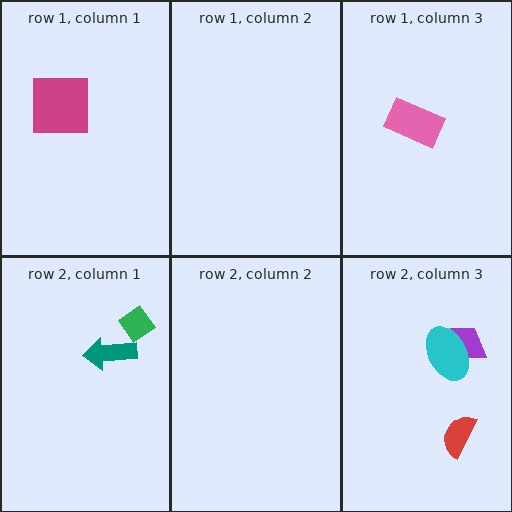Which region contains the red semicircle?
The row 2, column 3 region.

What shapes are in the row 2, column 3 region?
The red semicircle, the purple trapezoid, the cyan ellipse.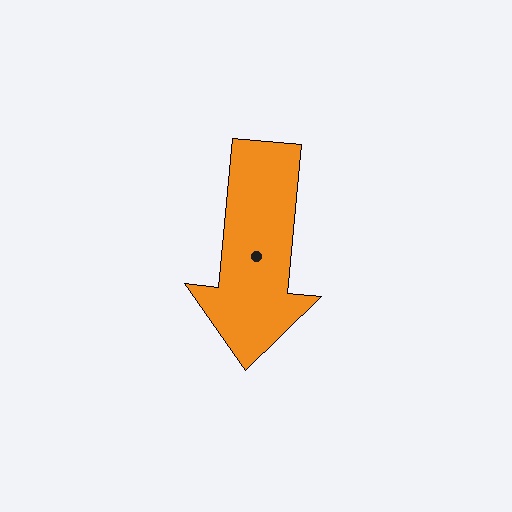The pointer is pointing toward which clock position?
Roughly 6 o'clock.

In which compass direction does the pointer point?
South.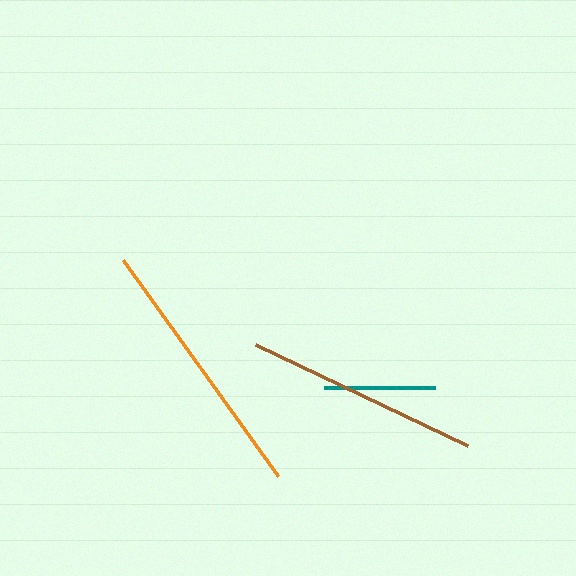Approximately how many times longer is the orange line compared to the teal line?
The orange line is approximately 2.4 times the length of the teal line.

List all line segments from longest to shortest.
From longest to shortest: orange, brown, teal.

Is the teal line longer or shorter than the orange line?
The orange line is longer than the teal line.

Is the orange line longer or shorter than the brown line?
The orange line is longer than the brown line.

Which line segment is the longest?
The orange line is the longest at approximately 266 pixels.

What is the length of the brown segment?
The brown segment is approximately 234 pixels long.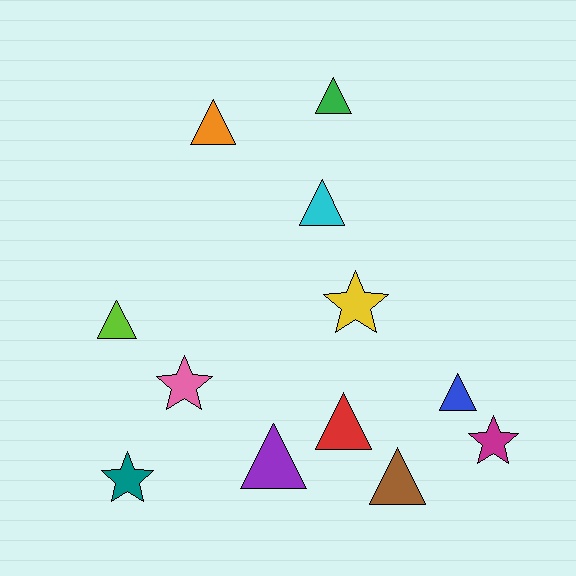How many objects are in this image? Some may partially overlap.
There are 12 objects.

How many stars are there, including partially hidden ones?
There are 4 stars.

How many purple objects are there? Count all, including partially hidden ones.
There is 1 purple object.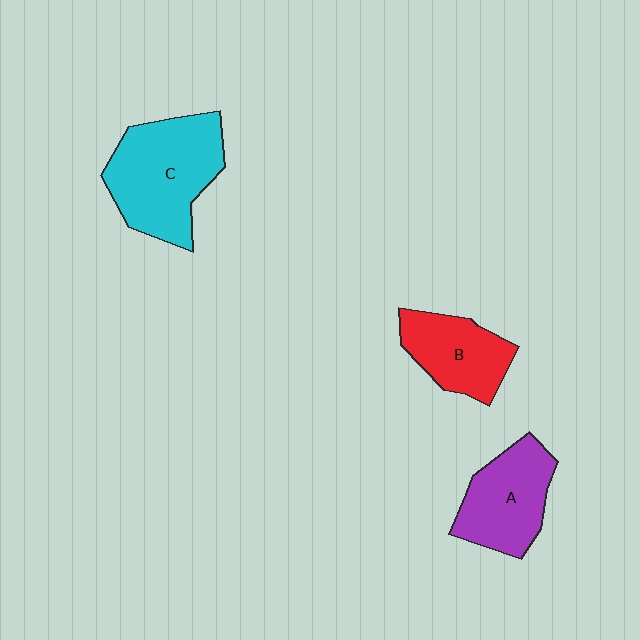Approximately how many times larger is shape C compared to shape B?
Approximately 1.6 times.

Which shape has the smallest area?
Shape B (red).